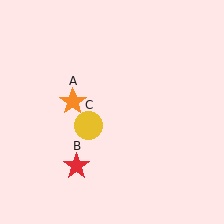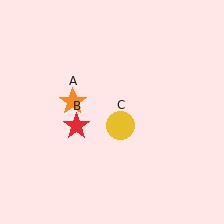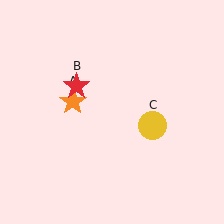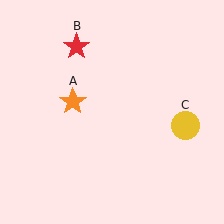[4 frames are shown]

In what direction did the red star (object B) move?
The red star (object B) moved up.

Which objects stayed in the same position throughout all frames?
Orange star (object A) remained stationary.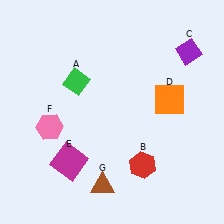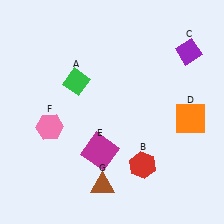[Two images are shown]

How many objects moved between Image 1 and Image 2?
2 objects moved between the two images.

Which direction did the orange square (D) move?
The orange square (D) moved right.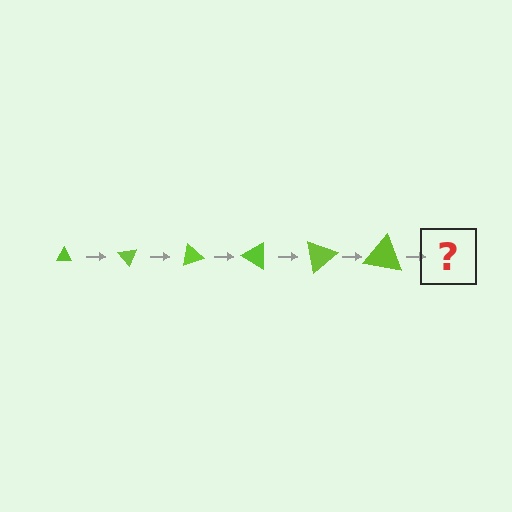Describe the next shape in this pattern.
It should be a triangle, larger than the previous one and rotated 300 degrees from the start.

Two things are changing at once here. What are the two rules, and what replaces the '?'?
The two rules are that the triangle grows larger each step and it rotates 50 degrees each step. The '?' should be a triangle, larger than the previous one and rotated 300 degrees from the start.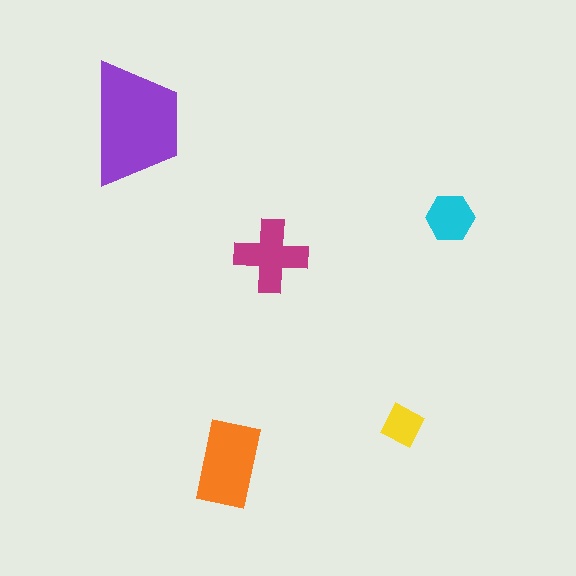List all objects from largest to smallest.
The purple trapezoid, the orange rectangle, the magenta cross, the cyan hexagon, the yellow square.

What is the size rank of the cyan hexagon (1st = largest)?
4th.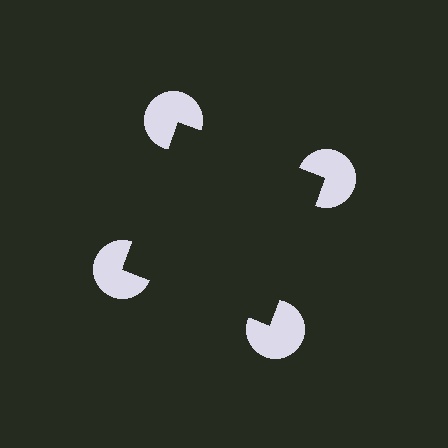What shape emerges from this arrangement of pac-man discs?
An illusory square — its edges are inferred from the aligned wedge cuts in the pac-man discs, not physically drawn.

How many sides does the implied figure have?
4 sides.